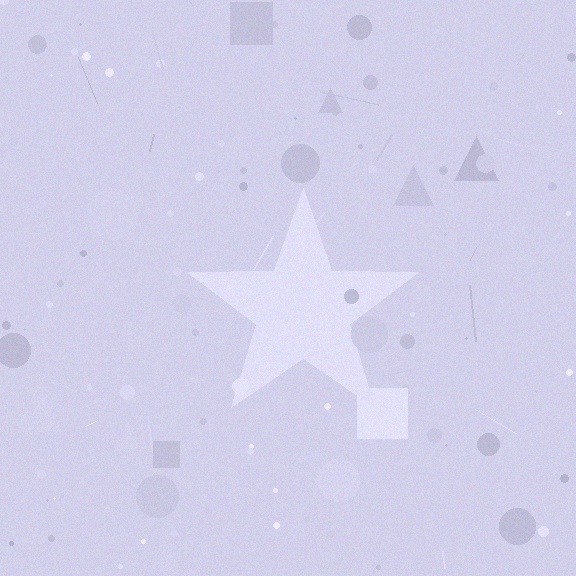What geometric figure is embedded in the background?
A star is embedded in the background.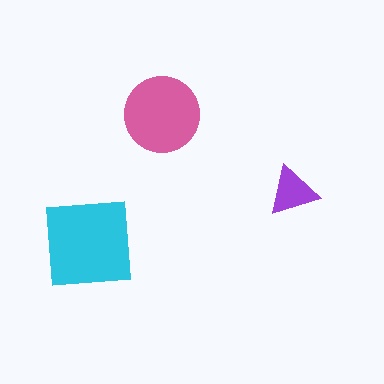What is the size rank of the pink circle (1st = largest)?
2nd.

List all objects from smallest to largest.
The purple triangle, the pink circle, the cyan square.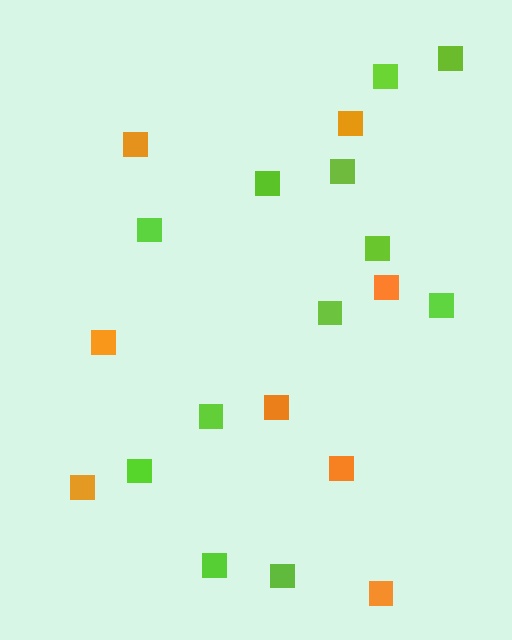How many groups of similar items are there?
There are 2 groups: one group of lime squares (12) and one group of orange squares (8).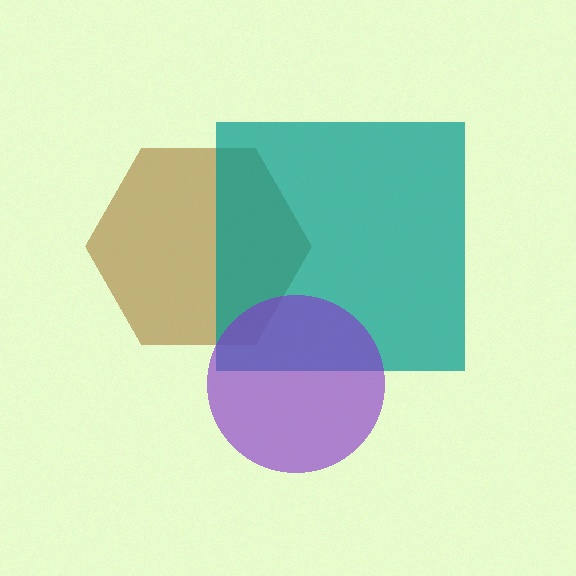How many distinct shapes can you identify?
There are 3 distinct shapes: a brown hexagon, a teal square, a purple circle.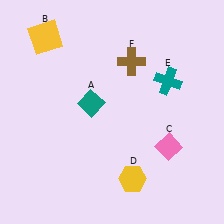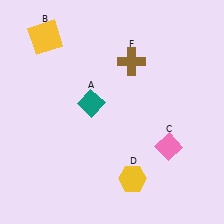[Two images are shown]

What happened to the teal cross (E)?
The teal cross (E) was removed in Image 2. It was in the top-right area of Image 1.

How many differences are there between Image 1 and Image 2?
There is 1 difference between the two images.